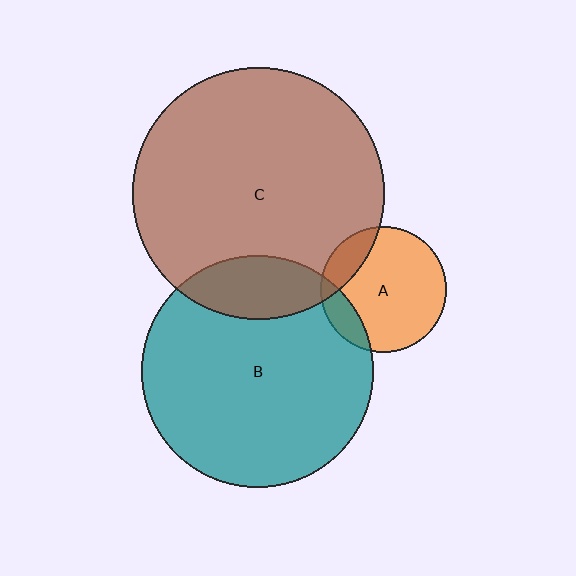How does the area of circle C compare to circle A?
Approximately 4.0 times.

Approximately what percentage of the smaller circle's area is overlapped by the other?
Approximately 15%.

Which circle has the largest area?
Circle C (brown).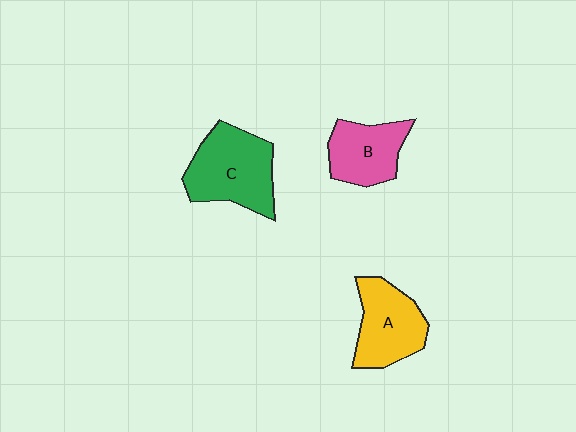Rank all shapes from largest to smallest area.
From largest to smallest: C (green), A (yellow), B (pink).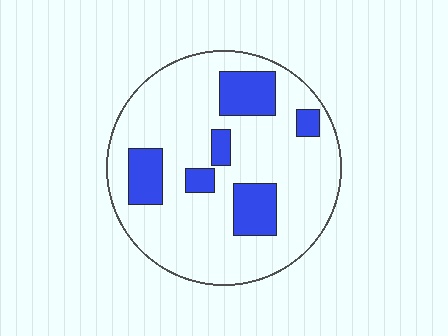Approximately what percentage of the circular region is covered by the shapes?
Approximately 20%.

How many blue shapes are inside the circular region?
6.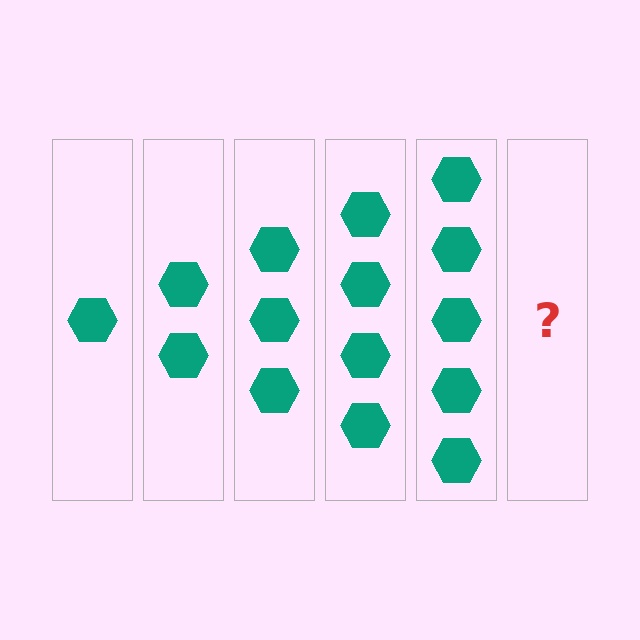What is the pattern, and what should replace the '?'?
The pattern is that each step adds one more hexagon. The '?' should be 6 hexagons.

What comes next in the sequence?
The next element should be 6 hexagons.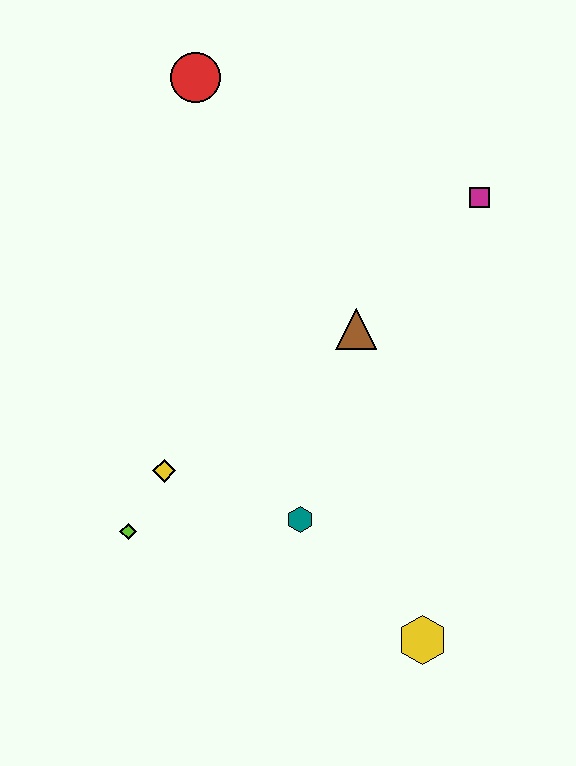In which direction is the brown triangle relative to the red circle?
The brown triangle is below the red circle.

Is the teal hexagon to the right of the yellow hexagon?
No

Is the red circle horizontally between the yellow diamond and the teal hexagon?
Yes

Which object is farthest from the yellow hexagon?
The red circle is farthest from the yellow hexagon.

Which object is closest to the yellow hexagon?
The teal hexagon is closest to the yellow hexagon.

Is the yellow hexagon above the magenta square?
No